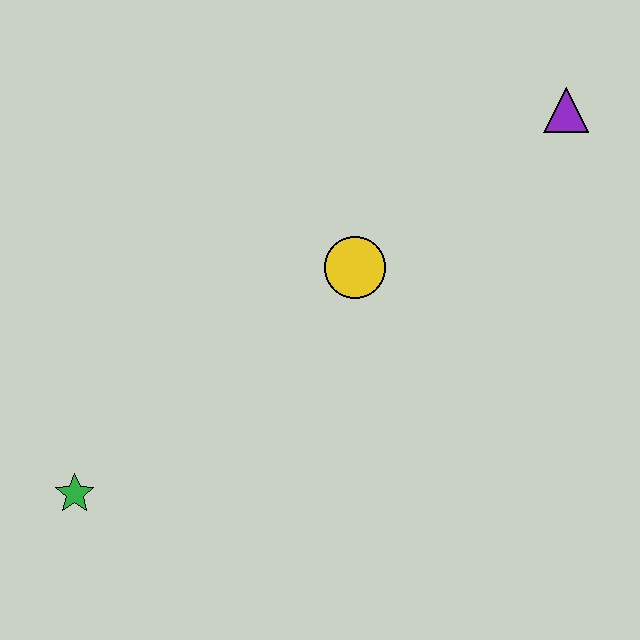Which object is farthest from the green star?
The purple triangle is farthest from the green star.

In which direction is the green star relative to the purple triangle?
The green star is to the left of the purple triangle.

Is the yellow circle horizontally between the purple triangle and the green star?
Yes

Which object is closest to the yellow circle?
The purple triangle is closest to the yellow circle.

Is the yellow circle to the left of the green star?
No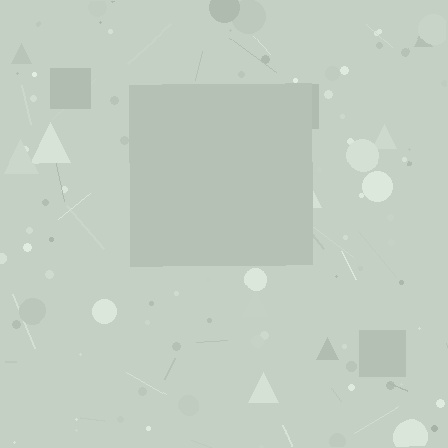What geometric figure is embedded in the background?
A square is embedded in the background.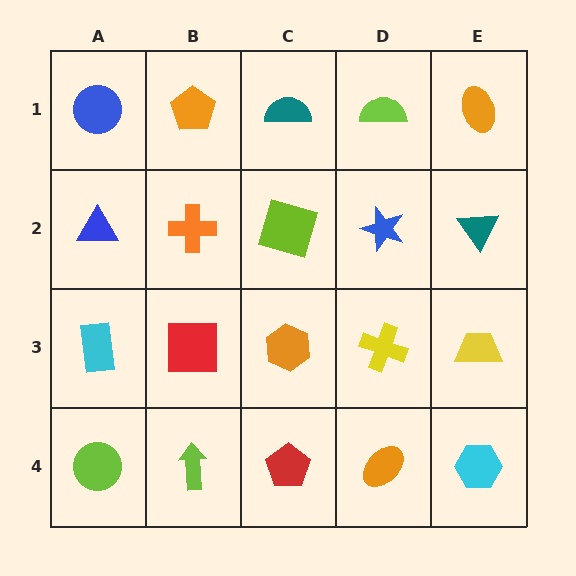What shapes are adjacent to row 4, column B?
A red square (row 3, column B), a lime circle (row 4, column A), a red pentagon (row 4, column C).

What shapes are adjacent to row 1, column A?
A blue triangle (row 2, column A), an orange pentagon (row 1, column B).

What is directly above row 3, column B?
An orange cross.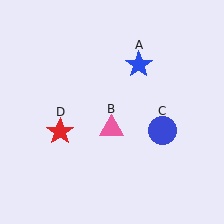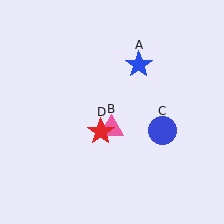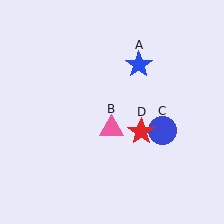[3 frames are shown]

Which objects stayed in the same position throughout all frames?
Blue star (object A) and pink triangle (object B) and blue circle (object C) remained stationary.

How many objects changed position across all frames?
1 object changed position: red star (object D).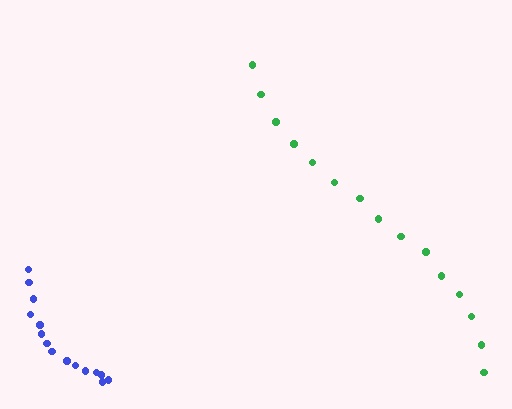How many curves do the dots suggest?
There are 2 distinct paths.